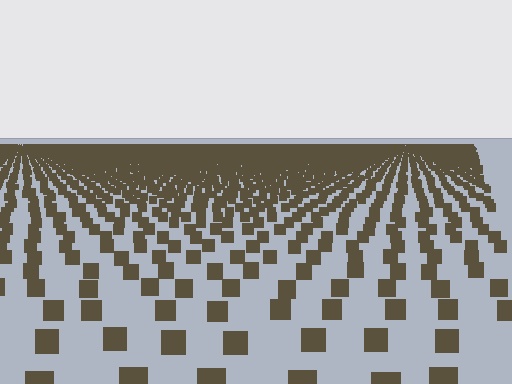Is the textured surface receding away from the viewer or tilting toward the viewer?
The surface is receding away from the viewer. Texture elements get smaller and denser toward the top.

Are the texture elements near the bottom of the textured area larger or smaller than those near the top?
Larger. Near the bottom, elements are closer to the viewer and appear at a bigger on-screen size.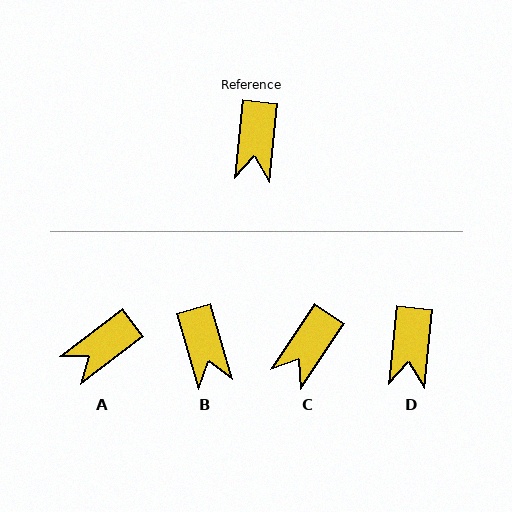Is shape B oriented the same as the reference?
No, it is off by about 22 degrees.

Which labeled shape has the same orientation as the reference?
D.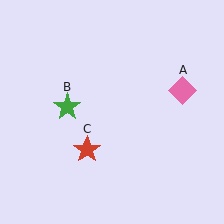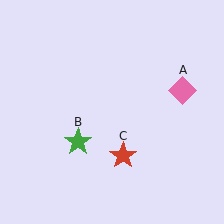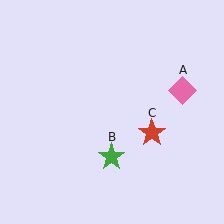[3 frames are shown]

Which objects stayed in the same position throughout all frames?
Pink diamond (object A) remained stationary.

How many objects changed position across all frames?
2 objects changed position: green star (object B), red star (object C).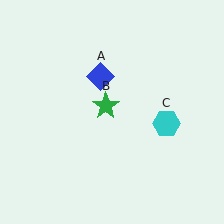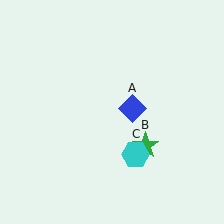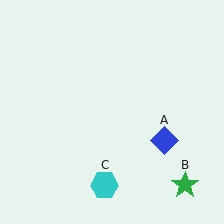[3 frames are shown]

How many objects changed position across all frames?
3 objects changed position: blue diamond (object A), green star (object B), cyan hexagon (object C).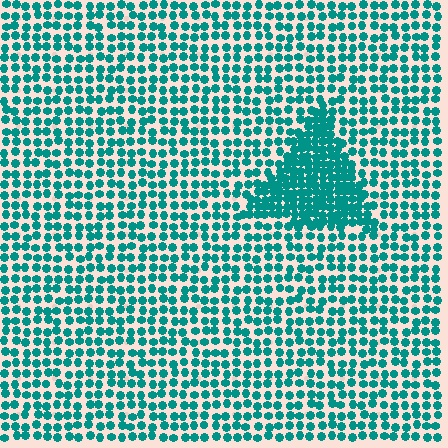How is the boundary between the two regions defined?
The boundary is defined by a change in element density (approximately 2.1x ratio). All elements are the same color, size, and shape.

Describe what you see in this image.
The image contains small teal elements arranged at two different densities. A triangle-shaped region is visible where the elements are more densely packed than the surrounding area.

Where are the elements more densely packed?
The elements are more densely packed inside the triangle boundary.